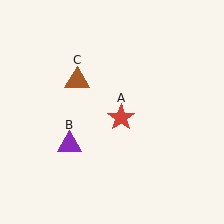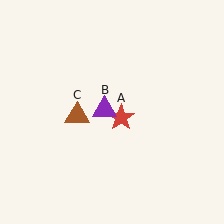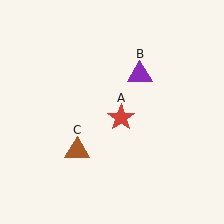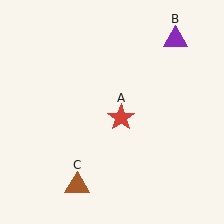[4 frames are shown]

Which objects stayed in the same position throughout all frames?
Red star (object A) remained stationary.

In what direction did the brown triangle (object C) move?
The brown triangle (object C) moved down.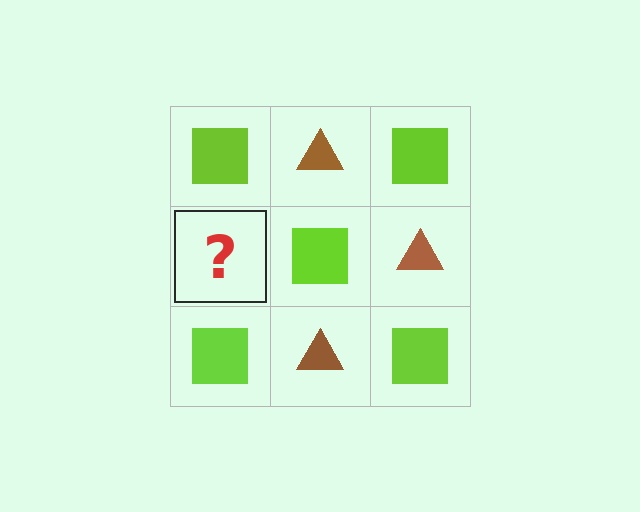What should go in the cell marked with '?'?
The missing cell should contain a brown triangle.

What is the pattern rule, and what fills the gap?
The rule is that it alternates lime square and brown triangle in a checkerboard pattern. The gap should be filled with a brown triangle.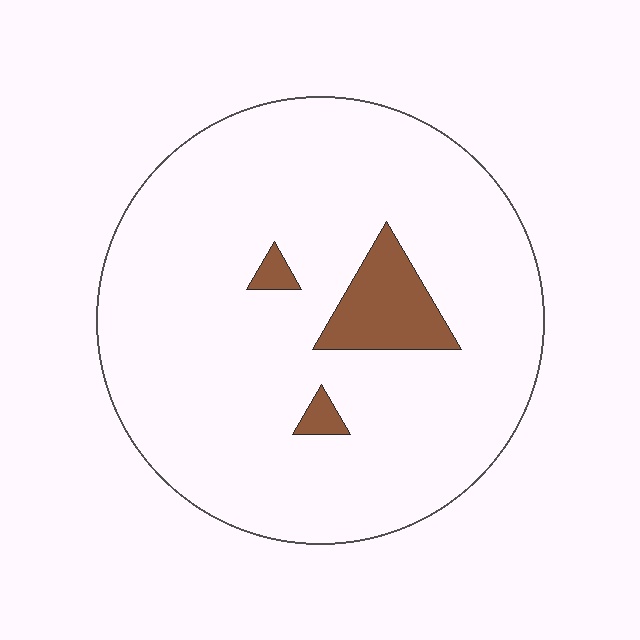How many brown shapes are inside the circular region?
3.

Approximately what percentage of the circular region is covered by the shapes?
Approximately 10%.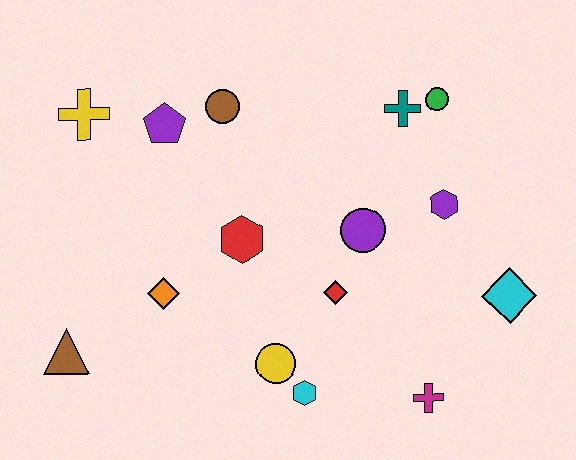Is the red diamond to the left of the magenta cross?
Yes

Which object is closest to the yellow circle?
The cyan hexagon is closest to the yellow circle.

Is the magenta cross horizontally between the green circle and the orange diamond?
Yes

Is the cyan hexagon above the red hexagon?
No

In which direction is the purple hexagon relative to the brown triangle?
The purple hexagon is to the right of the brown triangle.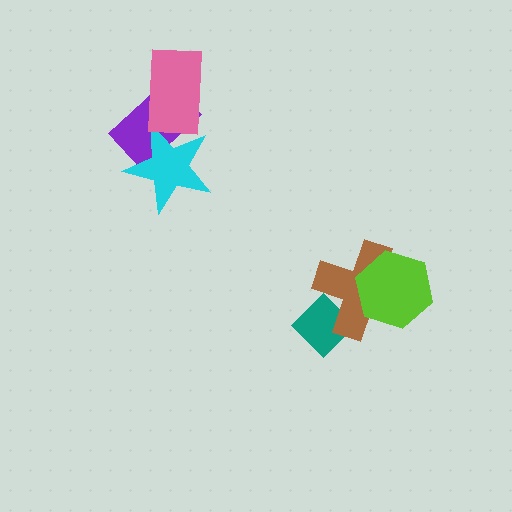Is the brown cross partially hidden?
Yes, it is partially covered by another shape.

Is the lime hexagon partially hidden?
No, no other shape covers it.